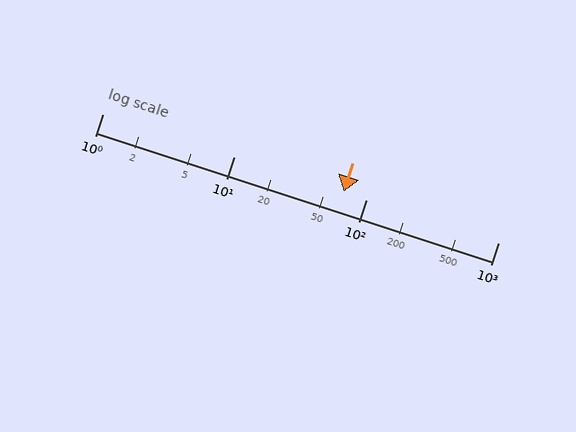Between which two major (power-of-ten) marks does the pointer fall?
The pointer is between 10 and 100.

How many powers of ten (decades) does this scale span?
The scale spans 3 decades, from 1 to 1000.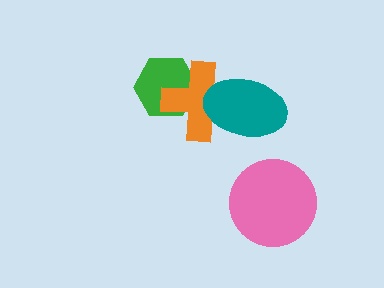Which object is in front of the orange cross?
The teal ellipse is in front of the orange cross.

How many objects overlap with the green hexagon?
1 object overlaps with the green hexagon.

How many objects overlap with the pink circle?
0 objects overlap with the pink circle.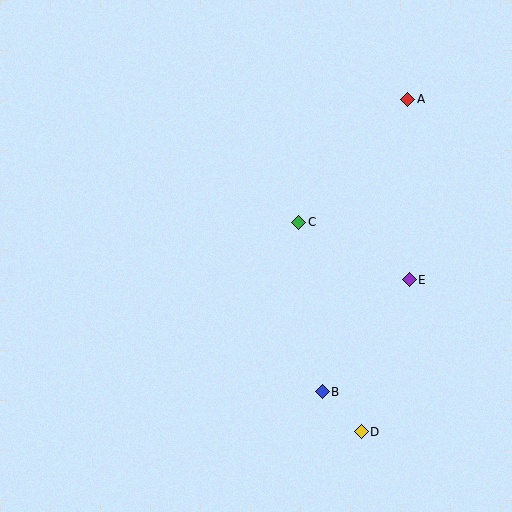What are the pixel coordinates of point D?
Point D is at (361, 432).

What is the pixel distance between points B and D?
The distance between B and D is 56 pixels.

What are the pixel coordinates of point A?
Point A is at (408, 99).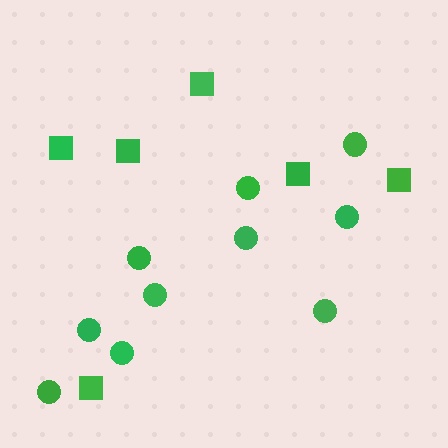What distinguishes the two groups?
There are 2 groups: one group of circles (10) and one group of squares (6).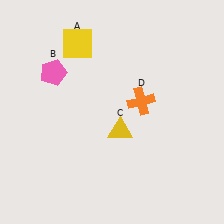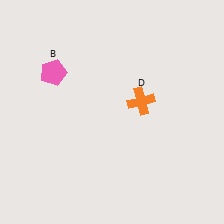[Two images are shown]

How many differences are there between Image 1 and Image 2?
There are 2 differences between the two images.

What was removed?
The yellow square (A), the yellow triangle (C) were removed in Image 2.